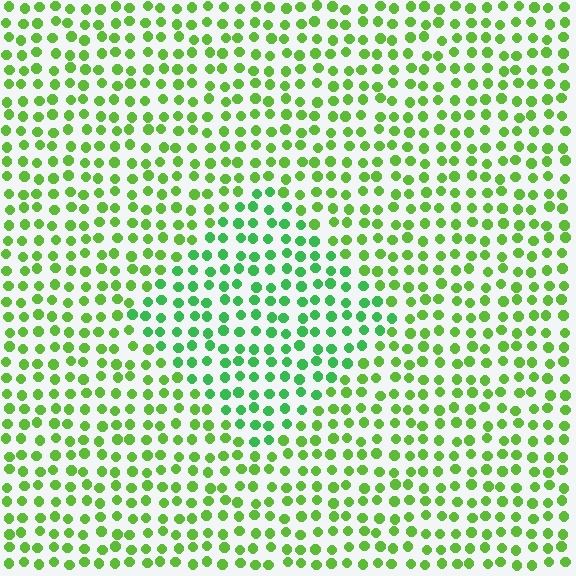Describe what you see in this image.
The image is filled with small lime elements in a uniform arrangement. A diamond-shaped region is visible where the elements are tinted to a slightly different hue, forming a subtle color boundary.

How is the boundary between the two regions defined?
The boundary is defined purely by a slight shift in hue (about 29 degrees). Spacing, size, and orientation are identical on both sides.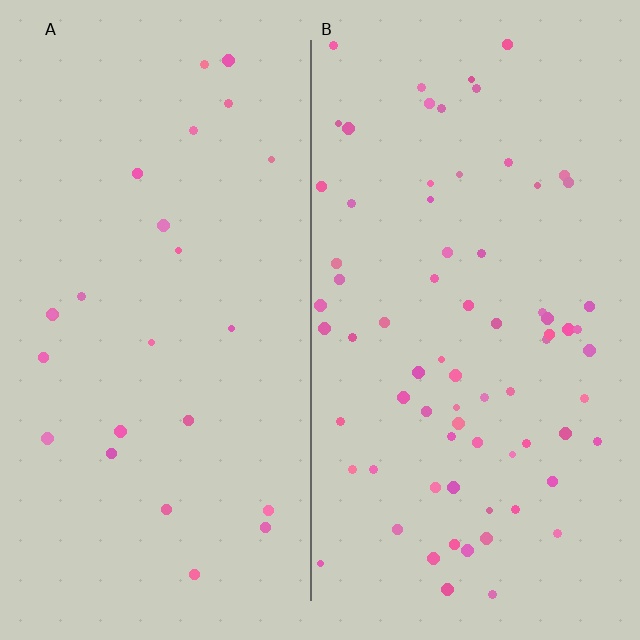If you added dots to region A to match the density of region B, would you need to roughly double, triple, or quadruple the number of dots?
Approximately triple.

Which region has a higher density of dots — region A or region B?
B (the right).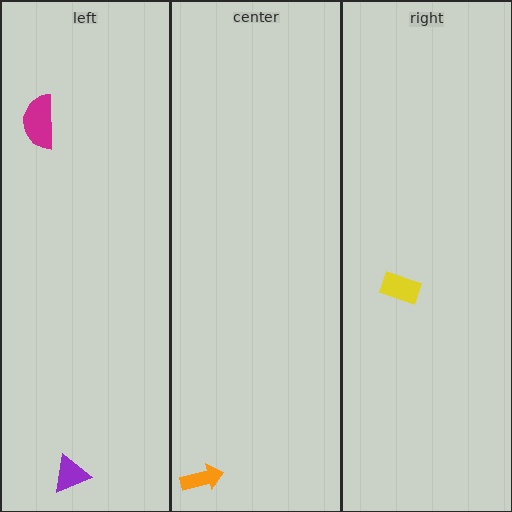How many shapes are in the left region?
2.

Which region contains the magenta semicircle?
The left region.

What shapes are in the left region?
The magenta semicircle, the purple triangle.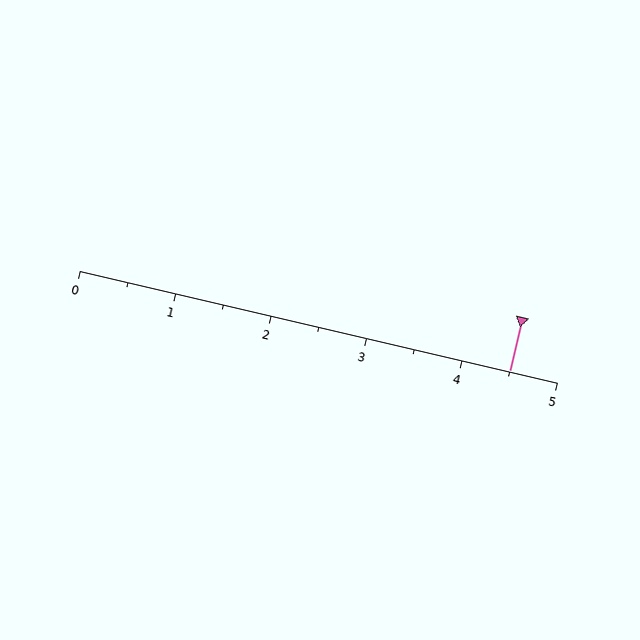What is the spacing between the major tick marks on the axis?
The major ticks are spaced 1 apart.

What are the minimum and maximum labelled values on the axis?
The axis runs from 0 to 5.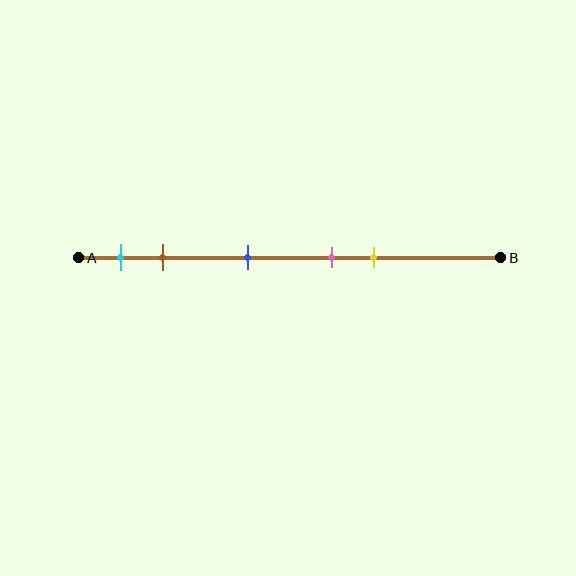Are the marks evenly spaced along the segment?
No, the marks are not evenly spaced.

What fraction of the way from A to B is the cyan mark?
The cyan mark is approximately 10% (0.1) of the way from A to B.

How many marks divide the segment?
There are 5 marks dividing the segment.